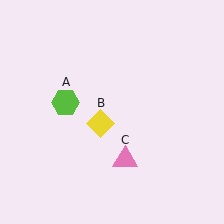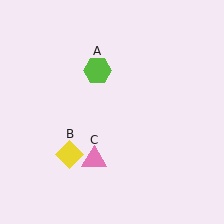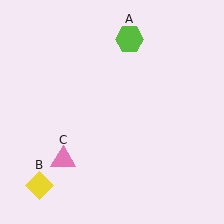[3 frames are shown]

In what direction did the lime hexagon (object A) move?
The lime hexagon (object A) moved up and to the right.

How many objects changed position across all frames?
3 objects changed position: lime hexagon (object A), yellow diamond (object B), pink triangle (object C).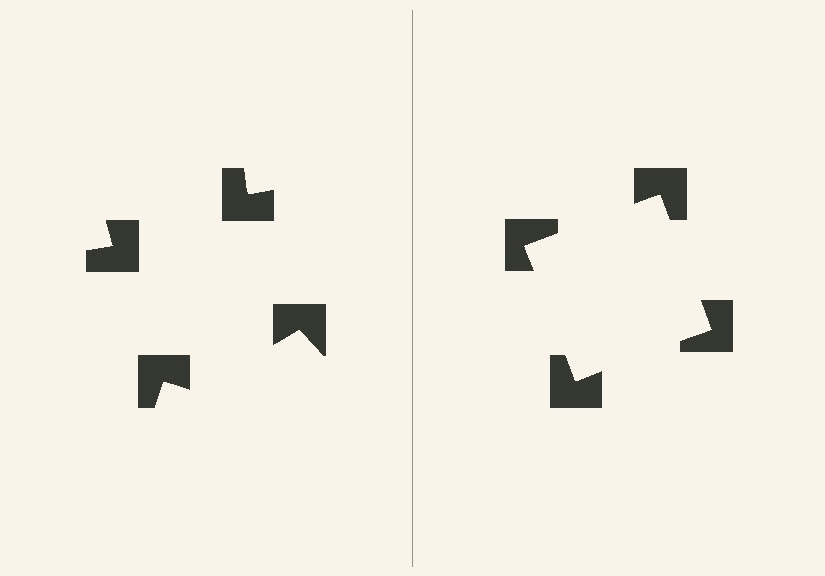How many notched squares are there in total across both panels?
8 — 4 on each side.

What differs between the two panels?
The notched squares are positioned identically on both sides; only the wedge orientations differ. On the right they align to a square; on the left they are misaligned.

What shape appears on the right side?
An illusory square.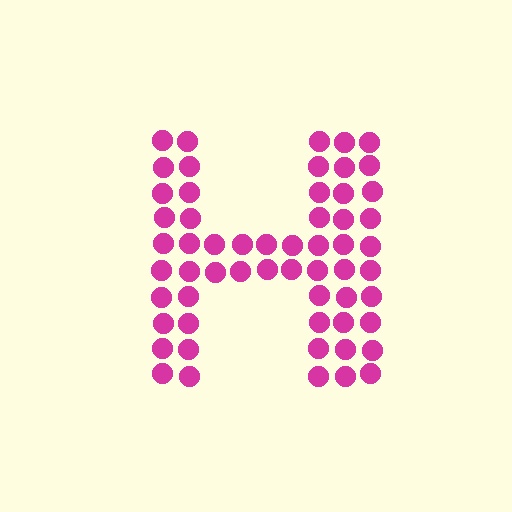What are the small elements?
The small elements are circles.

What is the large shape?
The large shape is the letter H.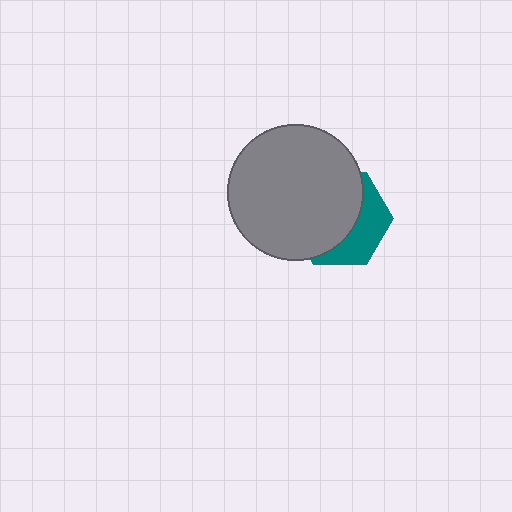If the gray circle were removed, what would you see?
You would see the complete teal hexagon.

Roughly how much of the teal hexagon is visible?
A small part of it is visible (roughly 37%).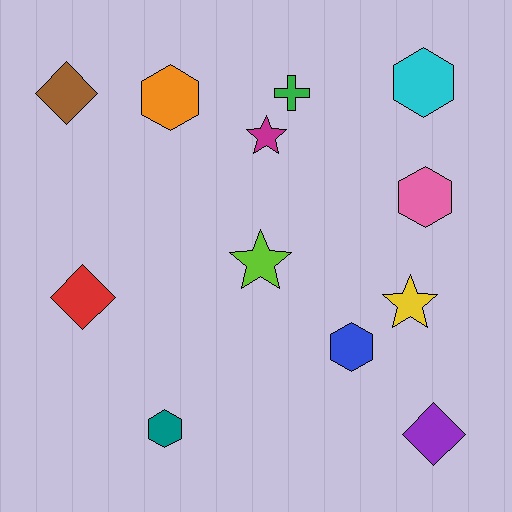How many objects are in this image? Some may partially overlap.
There are 12 objects.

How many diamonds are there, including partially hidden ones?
There are 3 diamonds.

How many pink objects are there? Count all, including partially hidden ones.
There is 1 pink object.